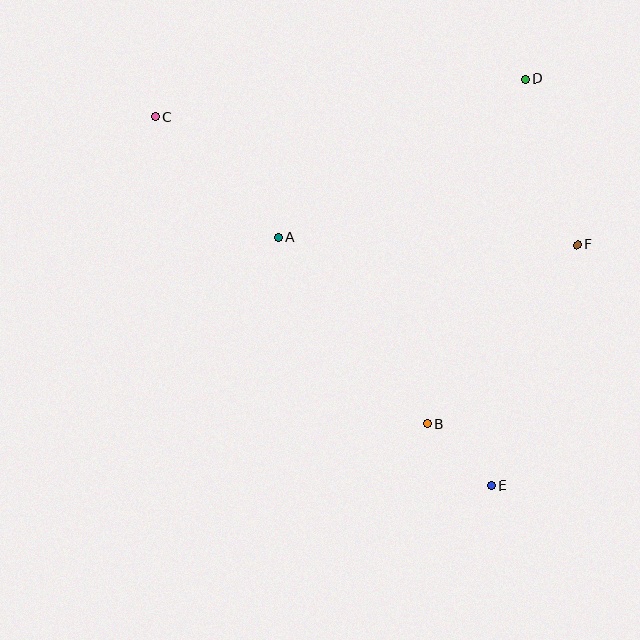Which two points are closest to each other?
Points B and E are closest to each other.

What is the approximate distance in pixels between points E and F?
The distance between E and F is approximately 256 pixels.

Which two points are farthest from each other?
Points C and E are farthest from each other.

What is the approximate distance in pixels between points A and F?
The distance between A and F is approximately 299 pixels.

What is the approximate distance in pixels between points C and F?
The distance between C and F is approximately 441 pixels.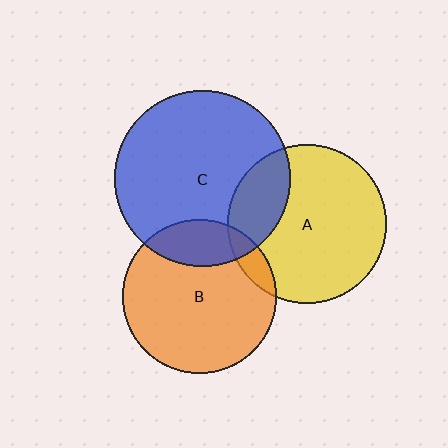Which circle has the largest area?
Circle C (blue).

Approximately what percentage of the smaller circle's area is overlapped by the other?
Approximately 20%.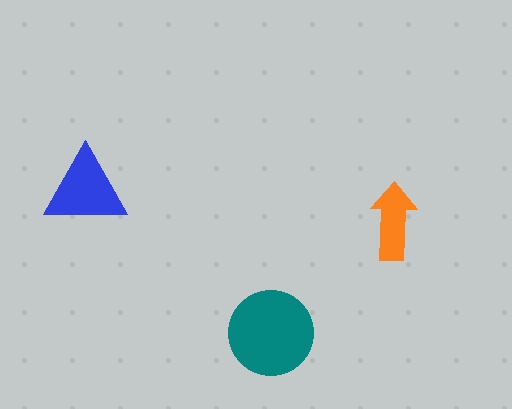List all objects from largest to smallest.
The teal circle, the blue triangle, the orange arrow.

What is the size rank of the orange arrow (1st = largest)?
3rd.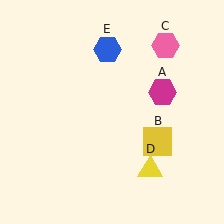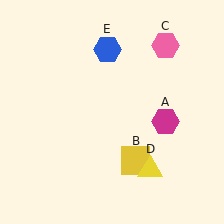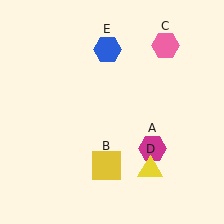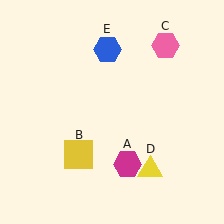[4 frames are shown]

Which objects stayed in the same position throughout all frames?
Pink hexagon (object C) and yellow triangle (object D) and blue hexagon (object E) remained stationary.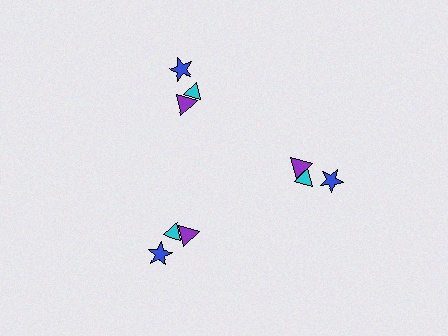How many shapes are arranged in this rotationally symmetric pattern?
There are 9 shapes, arranged in 3 groups of 3.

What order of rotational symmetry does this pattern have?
This pattern has 3-fold rotational symmetry.